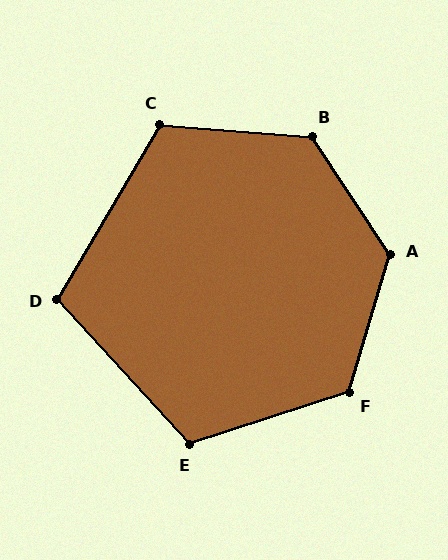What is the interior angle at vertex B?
Approximately 128 degrees (obtuse).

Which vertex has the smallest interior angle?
D, at approximately 107 degrees.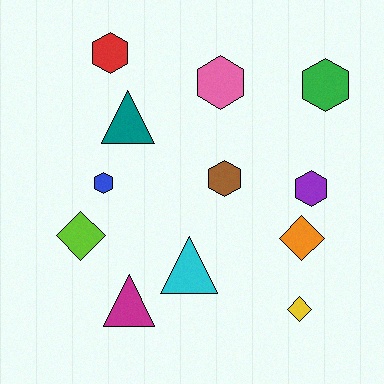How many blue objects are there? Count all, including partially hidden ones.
There is 1 blue object.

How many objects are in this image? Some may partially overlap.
There are 12 objects.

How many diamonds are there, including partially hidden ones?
There are 3 diamonds.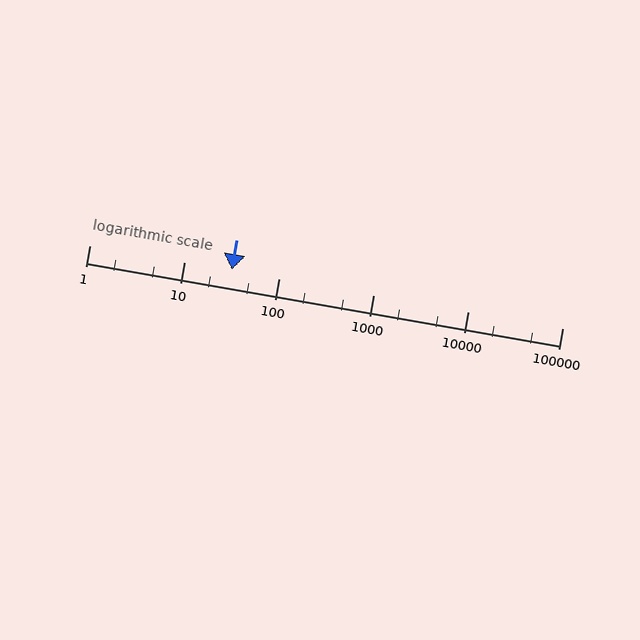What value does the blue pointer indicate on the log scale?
The pointer indicates approximately 32.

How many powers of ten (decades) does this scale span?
The scale spans 5 decades, from 1 to 100000.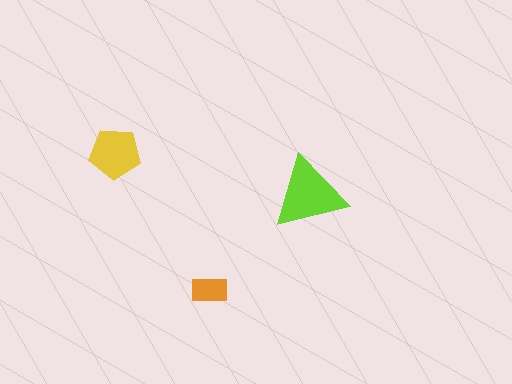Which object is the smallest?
The orange rectangle.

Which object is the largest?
The lime triangle.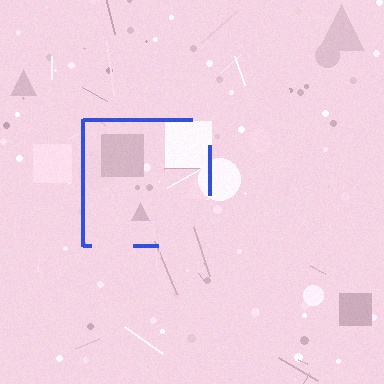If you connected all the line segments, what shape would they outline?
They would outline a square.